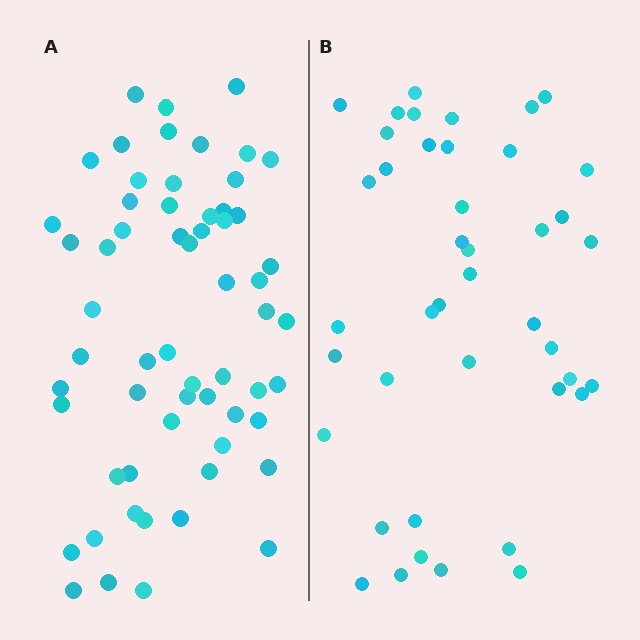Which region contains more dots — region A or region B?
Region A (the left region) has more dots.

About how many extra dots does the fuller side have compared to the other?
Region A has approximately 20 more dots than region B.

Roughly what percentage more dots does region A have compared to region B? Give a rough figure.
About 45% more.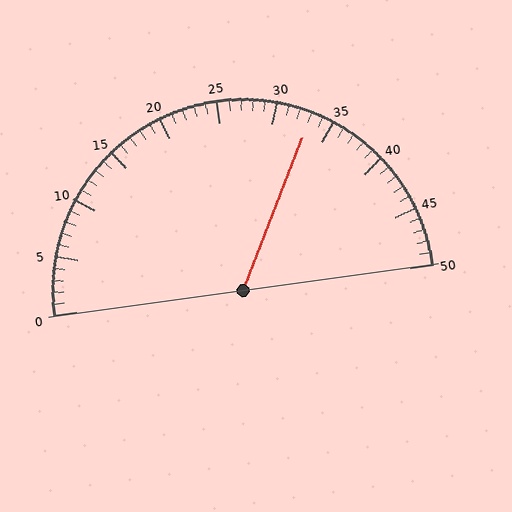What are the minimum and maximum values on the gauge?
The gauge ranges from 0 to 50.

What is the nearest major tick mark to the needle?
The nearest major tick mark is 35.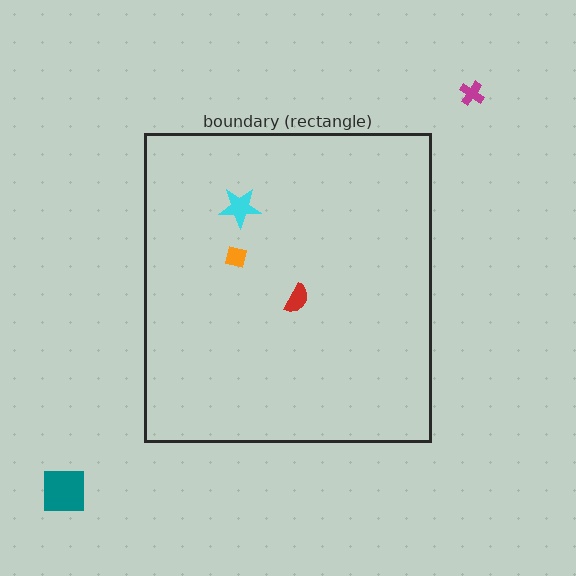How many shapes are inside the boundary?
3 inside, 2 outside.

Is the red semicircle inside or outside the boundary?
Inside.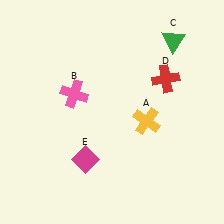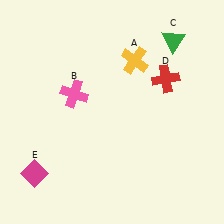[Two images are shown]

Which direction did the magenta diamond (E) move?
The magenta diamond (E) moved left.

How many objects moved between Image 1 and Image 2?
2 objects moved between the two images.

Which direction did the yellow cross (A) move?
The yellow cross (A) moved up.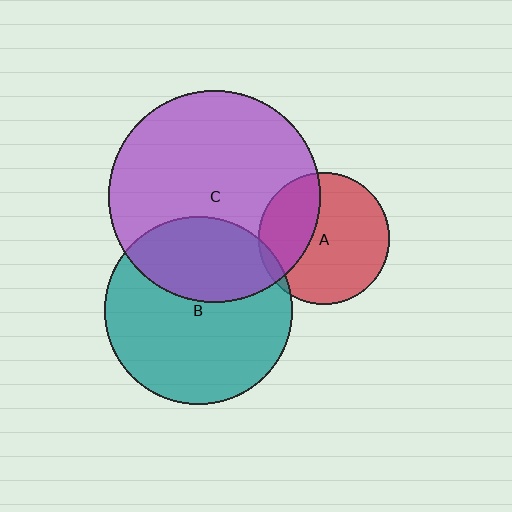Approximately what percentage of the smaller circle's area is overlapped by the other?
Approximately 35%.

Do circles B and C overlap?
Yes.